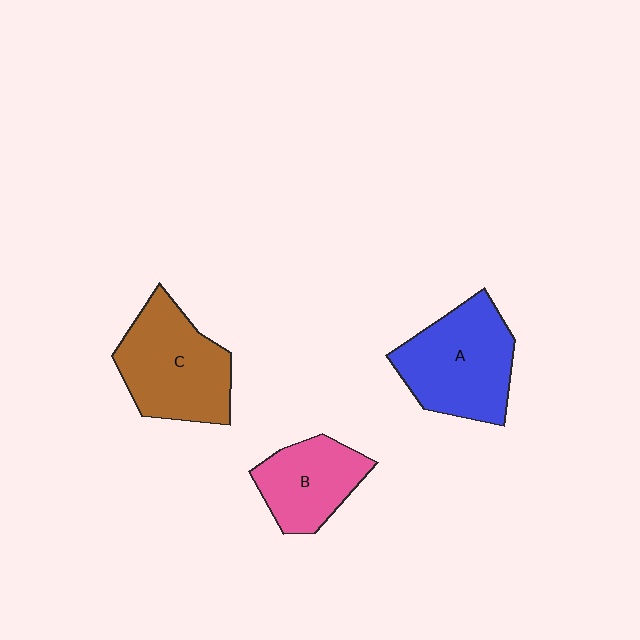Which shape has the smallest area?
Shape B (pink).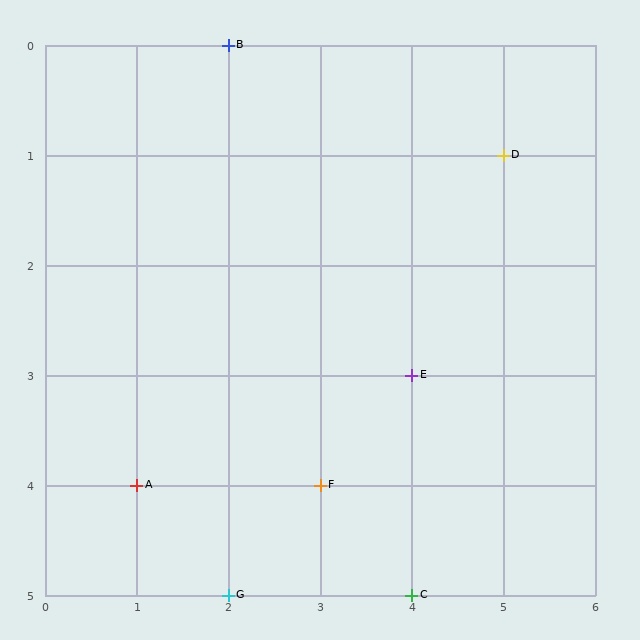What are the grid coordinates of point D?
Point D is at grid coordinates (5, 1).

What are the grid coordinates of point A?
Point A is at grid coordinates (1, 4).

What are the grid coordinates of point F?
Point F is at grid coordinates (3, 4).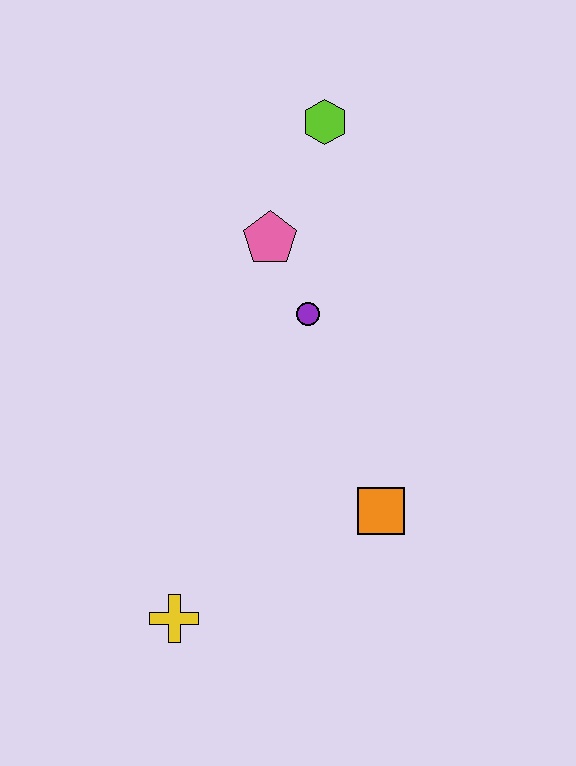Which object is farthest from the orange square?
The lime hexagon is farthest from the orange square.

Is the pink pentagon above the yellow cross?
Yes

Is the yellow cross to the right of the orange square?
No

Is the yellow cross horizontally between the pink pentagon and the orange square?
No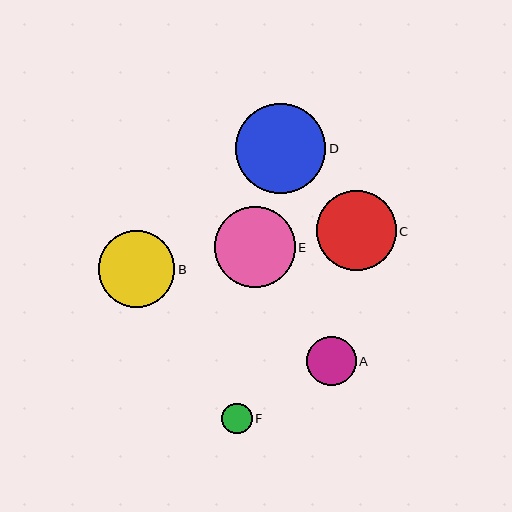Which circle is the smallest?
Circle F is the smallest with a size of approximately 31 pixels.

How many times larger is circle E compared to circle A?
Circle E is approximately 1.6 times the size of circle A.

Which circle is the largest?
Circle D is the largest with a size of approximately 90 pixels.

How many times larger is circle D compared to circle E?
Circle D is approximately 1.1 times the size of circle E.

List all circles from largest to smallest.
From largest to smallest: D, E, C, B, A, F.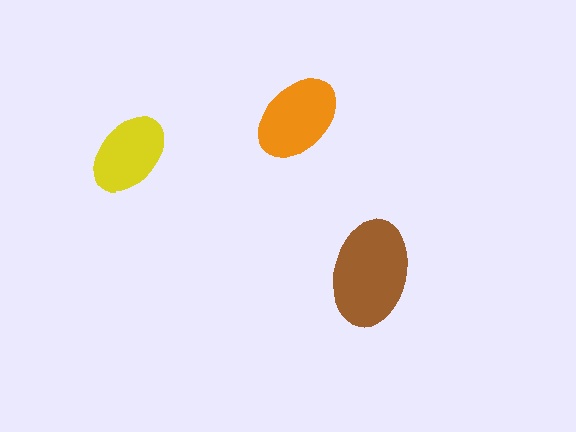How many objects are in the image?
There are 3 objects in the image.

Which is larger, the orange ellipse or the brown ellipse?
The brown one.